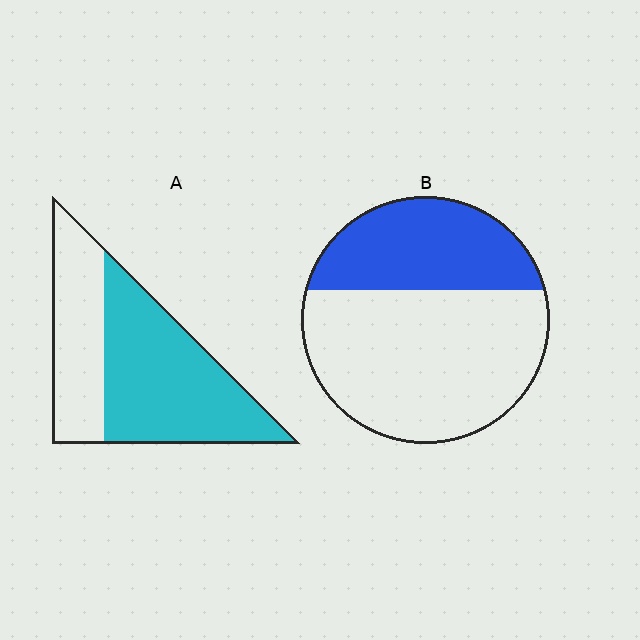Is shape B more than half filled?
No.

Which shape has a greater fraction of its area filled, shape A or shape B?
Shape A.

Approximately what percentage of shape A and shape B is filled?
A is approximately 65% and B is approximately 35%.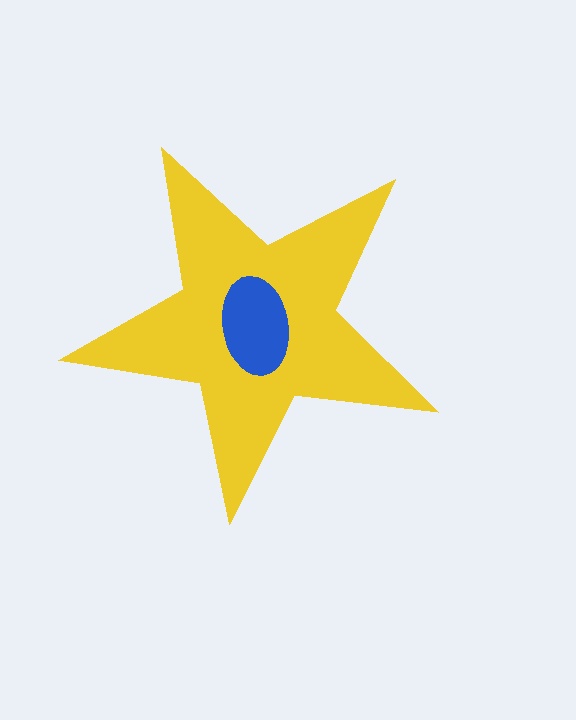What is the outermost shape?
The yellow star.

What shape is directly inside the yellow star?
The blue ellipse.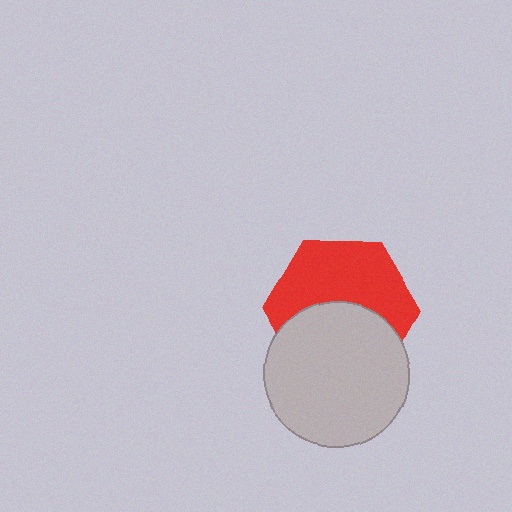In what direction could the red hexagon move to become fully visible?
The red hexagon could move up. That would shift it out from behind the light gray circle entirely.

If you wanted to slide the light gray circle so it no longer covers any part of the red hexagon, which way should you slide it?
Slide it down — that is the most direct way to separate the two shapes.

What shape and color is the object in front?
The object in front is a light gray circle.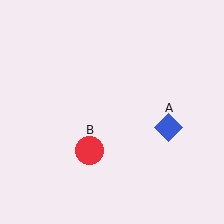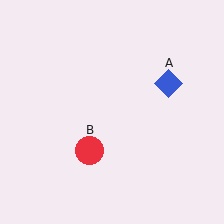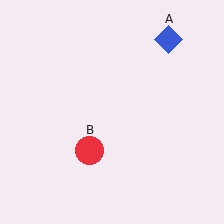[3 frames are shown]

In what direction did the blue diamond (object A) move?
The blue diamond (object A) moved up.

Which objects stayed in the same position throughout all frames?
Red circle (object B) remained stationary.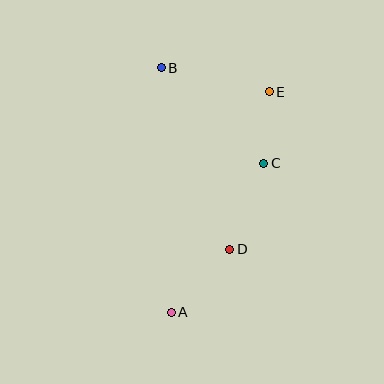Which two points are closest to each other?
Points C and E are closest to each other.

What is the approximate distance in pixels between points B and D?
The distance between B and D is approximately 194 pixels.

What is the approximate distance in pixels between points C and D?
The distance between C and D is approximately 92 pixels.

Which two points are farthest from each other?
Points A and B are farthest from each other.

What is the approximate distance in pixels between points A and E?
The distance between A and E is approximately 241 pixels.